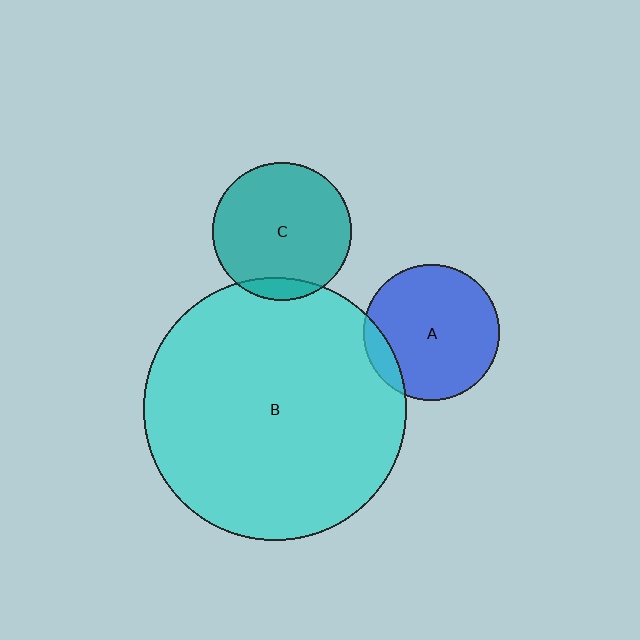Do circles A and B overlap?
Yes.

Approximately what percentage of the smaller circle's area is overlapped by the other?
Approximately 10%.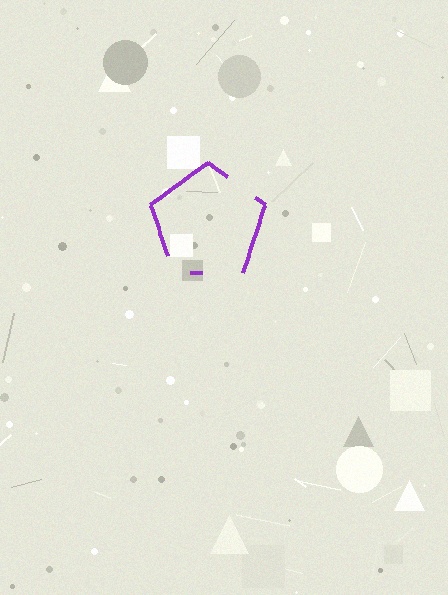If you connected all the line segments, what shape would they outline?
They would outline a pentagon.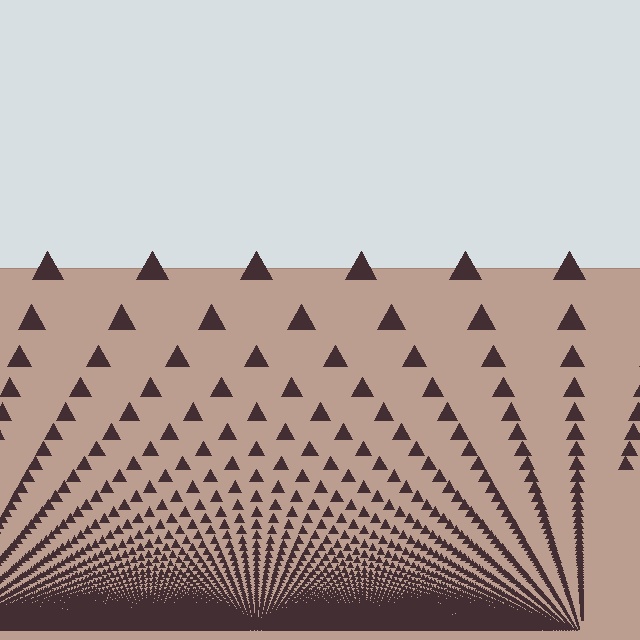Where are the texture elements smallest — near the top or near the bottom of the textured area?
Near the bottom.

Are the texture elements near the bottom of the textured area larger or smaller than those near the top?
Smaller. The gradient is inverted — elements near the bottom are smaller and denser.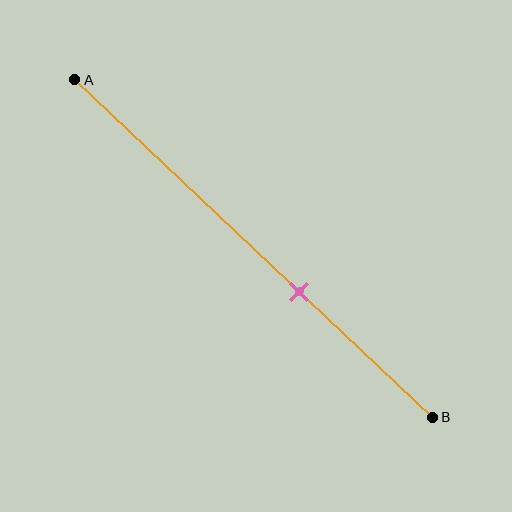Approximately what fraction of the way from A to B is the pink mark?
The pink mark is approximately 65% of the way from A to B.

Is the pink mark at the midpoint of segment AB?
No, the mark is at about 65% from A, not at the 50% midpoint.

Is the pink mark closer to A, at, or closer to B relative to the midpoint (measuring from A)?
The pink mark is closer to point B than the midpoint of segment AB.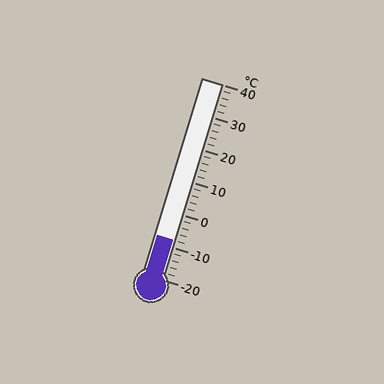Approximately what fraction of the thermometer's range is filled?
The thermometer is filled to approximately 20% of its range.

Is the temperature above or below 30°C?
The temperature is below 30°C.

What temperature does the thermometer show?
The thermometer shows approximately -8°C.